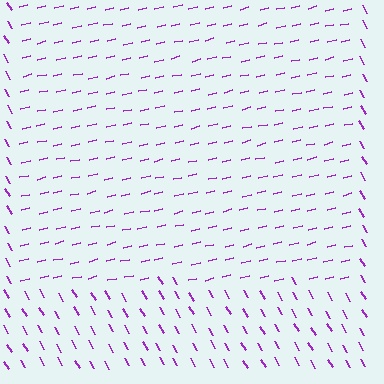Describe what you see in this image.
The image is filled with small purple line segments. A rectangle region in the image has lines oriented differently from the surrounding lines, creating a visible texture boundary.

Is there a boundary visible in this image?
Yes, there is a texture boundary formed by a change in line orientation.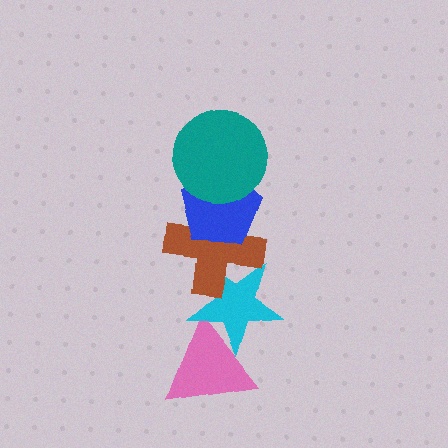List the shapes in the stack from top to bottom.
From top to bottom: the teal circle, the blue pentagon, the brown cross, the cyan star, the pink triangle.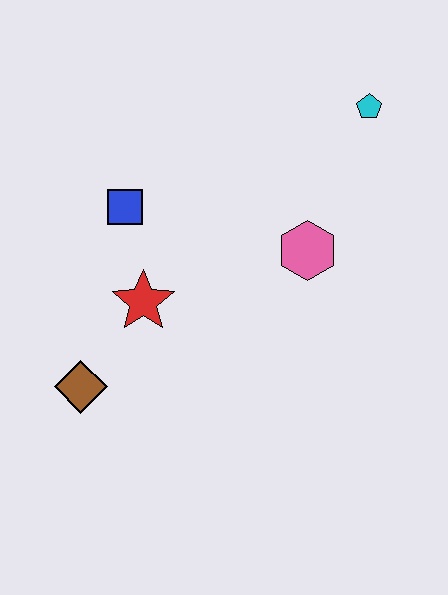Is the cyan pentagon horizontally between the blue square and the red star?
No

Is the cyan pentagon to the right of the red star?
Yes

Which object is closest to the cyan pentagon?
The pink hexagon is closest to the cyan pentagon.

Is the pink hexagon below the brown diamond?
No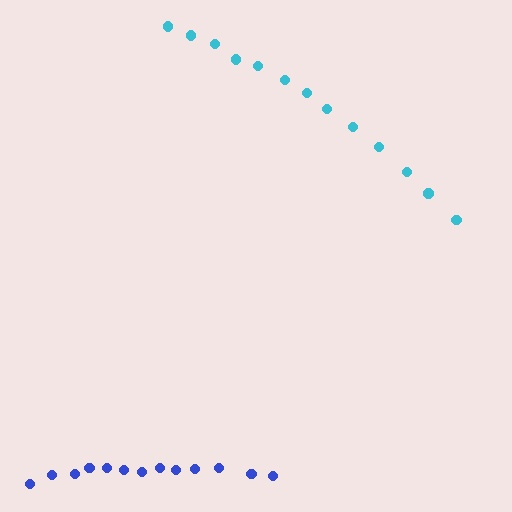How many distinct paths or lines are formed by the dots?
There are 2 distinct paths.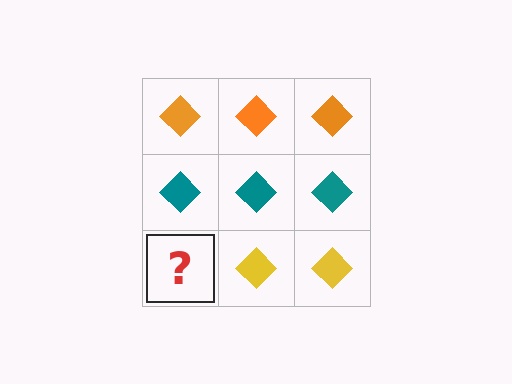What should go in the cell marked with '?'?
The missing cell should contain a yellow diamond.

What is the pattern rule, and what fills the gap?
The rule is that each row has a consistent color. The gap should be filled with a yellow diamond.